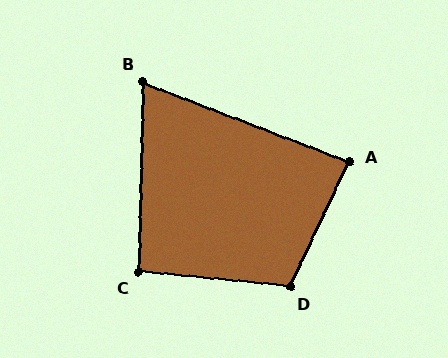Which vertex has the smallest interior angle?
B, at approximately 70 degrees.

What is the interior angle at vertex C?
Approximately 94 degrees (approximately right).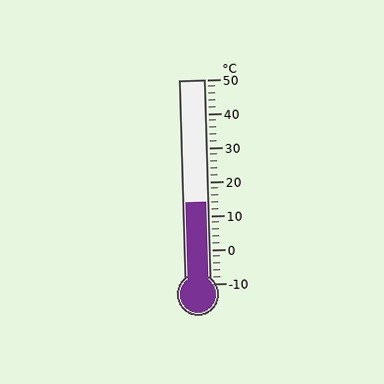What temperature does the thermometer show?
The thermometer shows approximately 14°C.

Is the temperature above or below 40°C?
The temperature is below 40°C.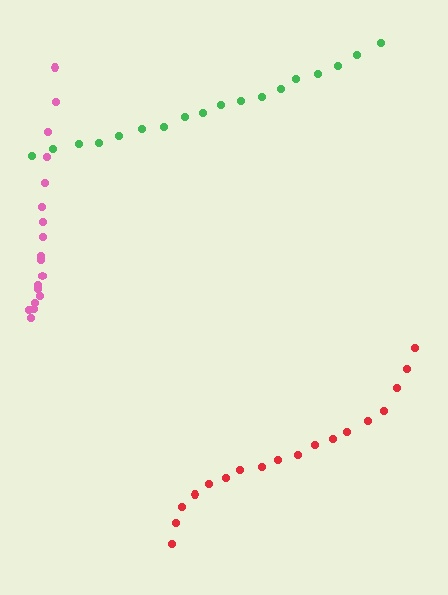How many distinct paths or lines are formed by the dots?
There are 3 distinct paths.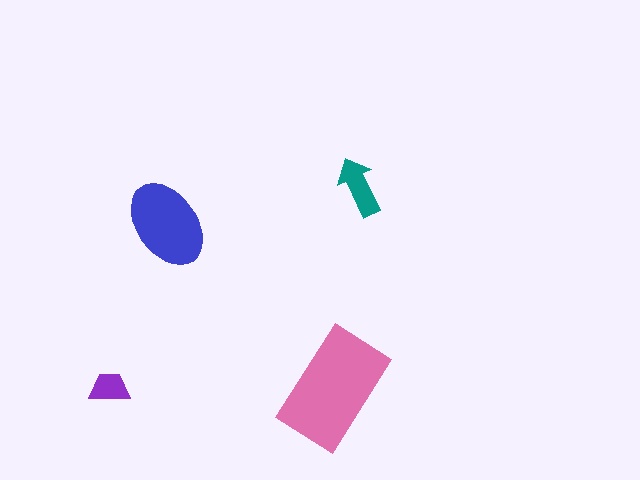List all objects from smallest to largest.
The purple trapezoid, the teal arrow, the blue ellipse, the pink rectangle.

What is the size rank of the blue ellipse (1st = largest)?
2nd.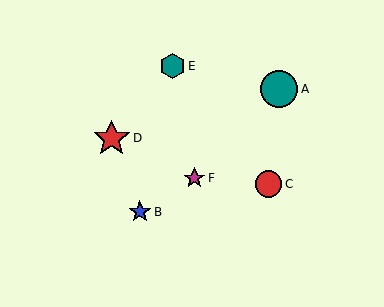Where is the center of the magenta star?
The center of the magenta star is at (194, 178).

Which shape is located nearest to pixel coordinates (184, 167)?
The magenta star (labeled F) at (194, 178) is nearest to that location.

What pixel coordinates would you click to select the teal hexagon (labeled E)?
Click at (172, 66) to select the teal hexagon E.